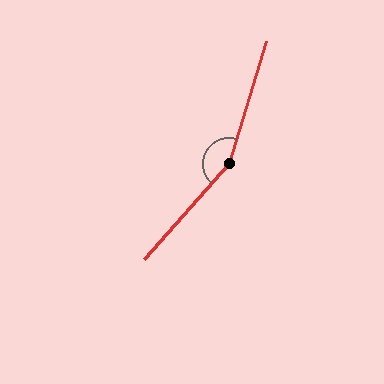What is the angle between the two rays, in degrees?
Approximately 155 degrees.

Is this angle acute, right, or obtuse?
It is obtuse.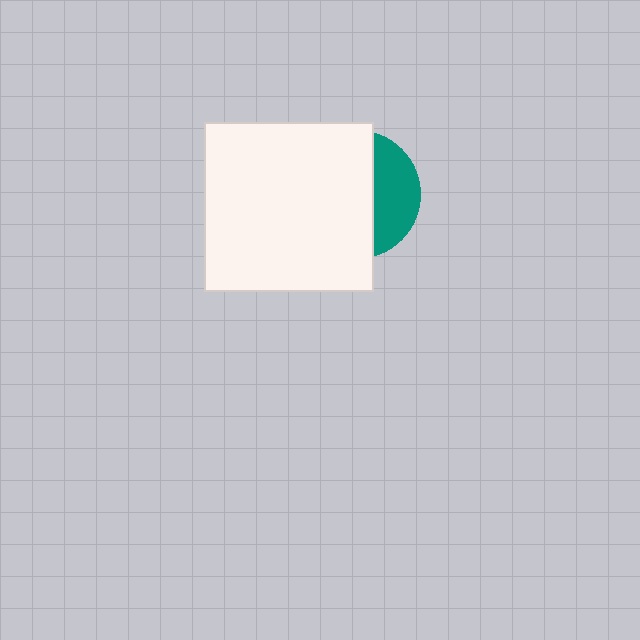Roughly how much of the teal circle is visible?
A small part of it is visible (roughly 33%).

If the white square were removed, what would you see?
You would see the complete teal circle.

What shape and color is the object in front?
The object in front is a white square.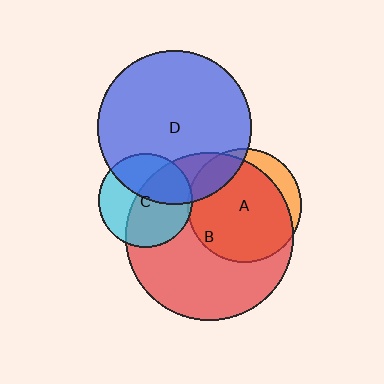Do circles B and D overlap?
Yes.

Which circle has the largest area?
Circle B (red).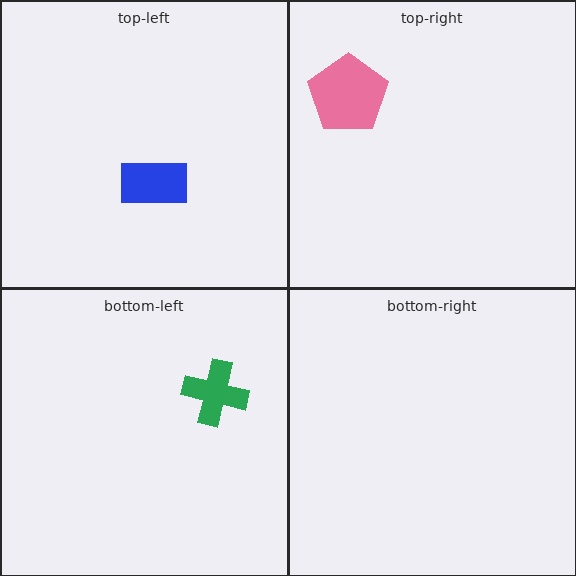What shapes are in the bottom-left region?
The green cross.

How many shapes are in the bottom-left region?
1.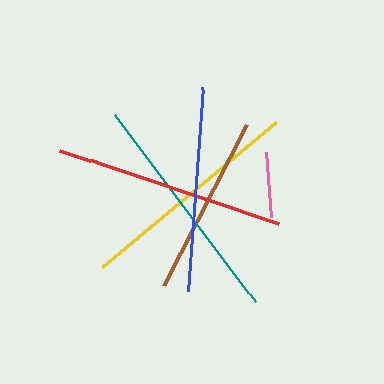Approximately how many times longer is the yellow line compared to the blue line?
The yellow line is approximately 1.1 times the length of the blue line.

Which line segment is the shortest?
The pink line is the shortest at approximately 66 pixels.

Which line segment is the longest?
The teal line is the longest at approximately 233 pixels.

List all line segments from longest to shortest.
From longest to shortest: teal, red, yellow, blue, brown, pink.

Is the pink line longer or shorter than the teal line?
The teal line is longer than the pink line.